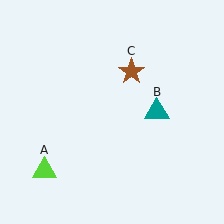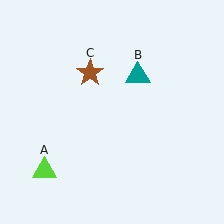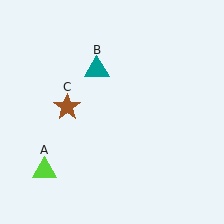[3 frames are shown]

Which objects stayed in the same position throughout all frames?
Lime triangle (object A) remained stationary.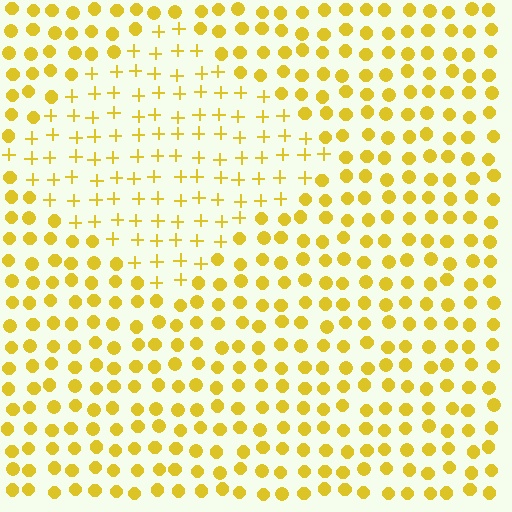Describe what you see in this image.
The image is filled with small yellow elements arranged in a uniform grid. A diamond-shaped region contains plus signs, while the surrounding area contains circles. The boundary is defined purely by the change in element shape.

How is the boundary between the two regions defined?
The boundary is defined by a change in element shape: plus signs inside vs. circles outside. All elements share the same color and spacing.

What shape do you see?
I see a diamond.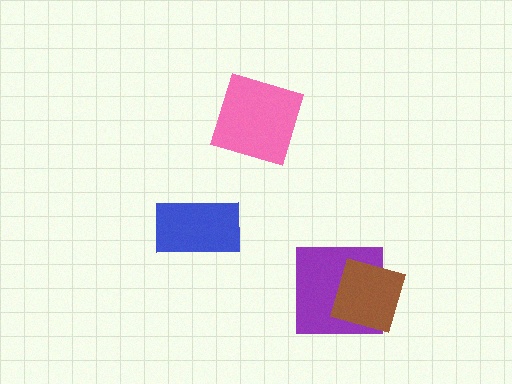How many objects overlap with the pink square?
0 objects overlap with the pink square.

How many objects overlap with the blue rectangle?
0 objects overlap with the blue rectangle.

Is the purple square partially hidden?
Yes, it is partially covered by another shape.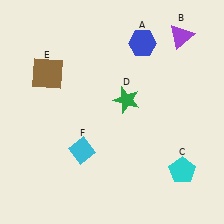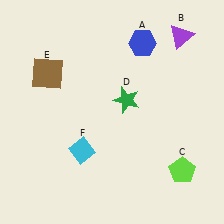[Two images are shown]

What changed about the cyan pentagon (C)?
In Image 1, C is cyan. In Image 2, it changed to lime.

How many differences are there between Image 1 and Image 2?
There is 1 difference between the two images.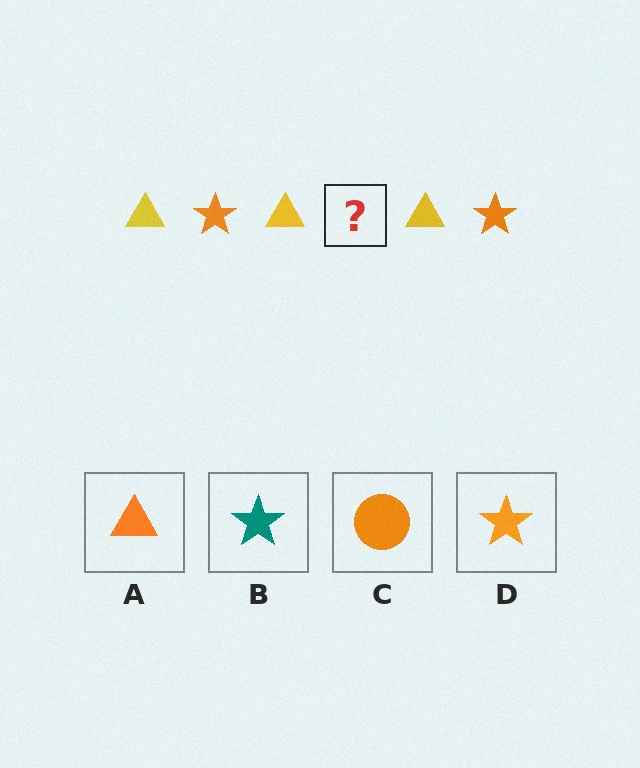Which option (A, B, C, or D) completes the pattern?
D.